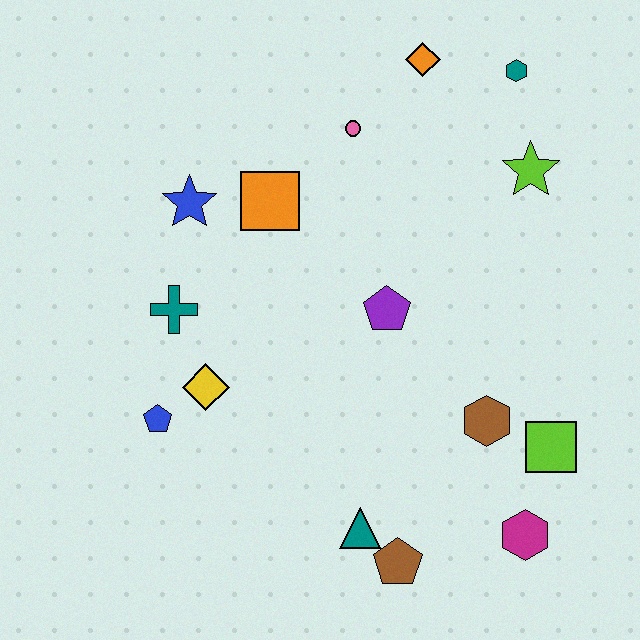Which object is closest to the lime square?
The brown hexagon is closest to the lime square.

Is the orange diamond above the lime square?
Yes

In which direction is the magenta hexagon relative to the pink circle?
The magenta hexagon is below the pink circle.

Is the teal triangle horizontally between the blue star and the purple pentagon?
Yes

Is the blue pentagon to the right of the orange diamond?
No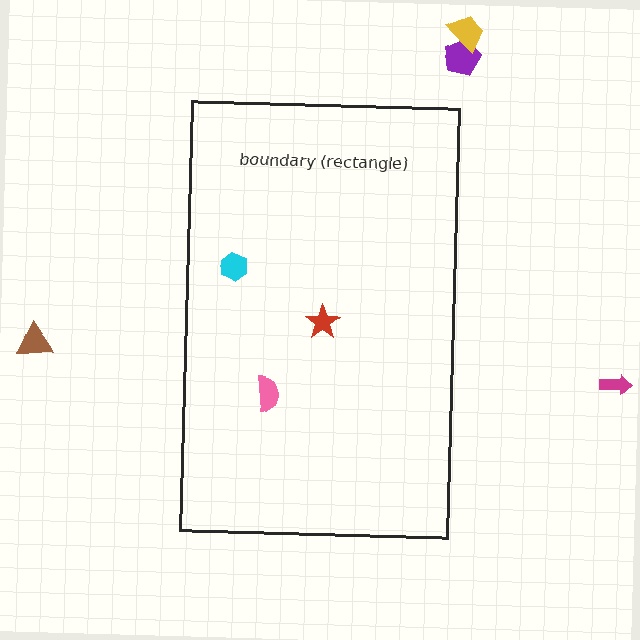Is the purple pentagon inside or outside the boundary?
Outside.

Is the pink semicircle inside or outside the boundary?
Inside.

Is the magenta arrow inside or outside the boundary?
Outside.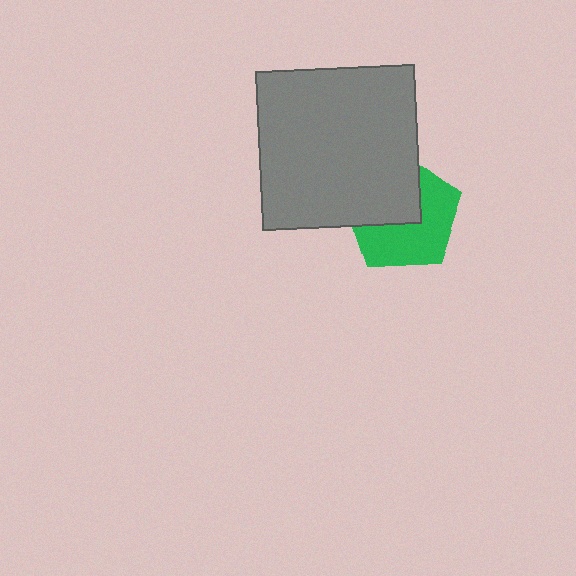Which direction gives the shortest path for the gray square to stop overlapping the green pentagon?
Moving toward the upper-left gives the shortest separation.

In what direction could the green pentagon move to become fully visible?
The green pentagon could move toward the lower-right. That would shift it out from behind the gray square entirely.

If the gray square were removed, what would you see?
You would see the complete green pentagon.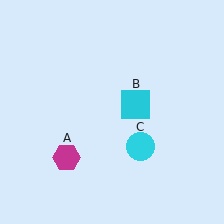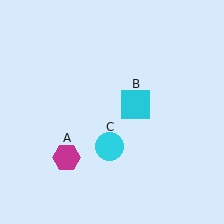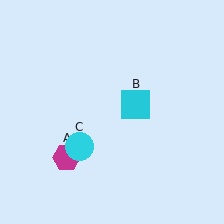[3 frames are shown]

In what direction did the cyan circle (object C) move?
The cyan circle (object C) moved left.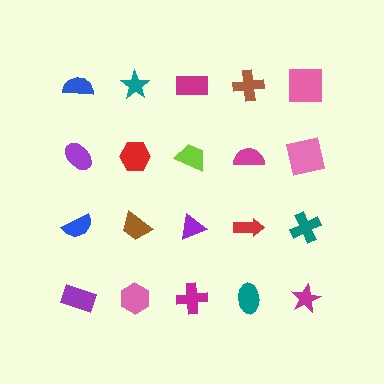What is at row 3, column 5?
A teal cross.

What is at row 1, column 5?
A pink square.